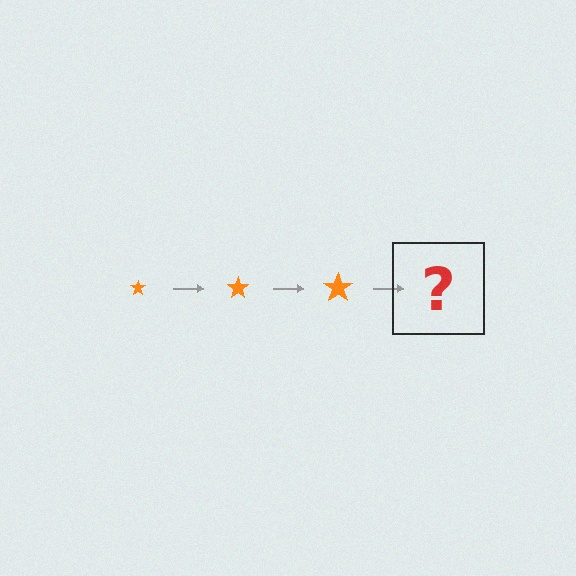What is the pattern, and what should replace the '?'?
The pattern is that the star gets progressively larger each step. The '?' should be an orange star, larger than the previous one.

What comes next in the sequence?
The next element should be an orange star, larger than the previous one.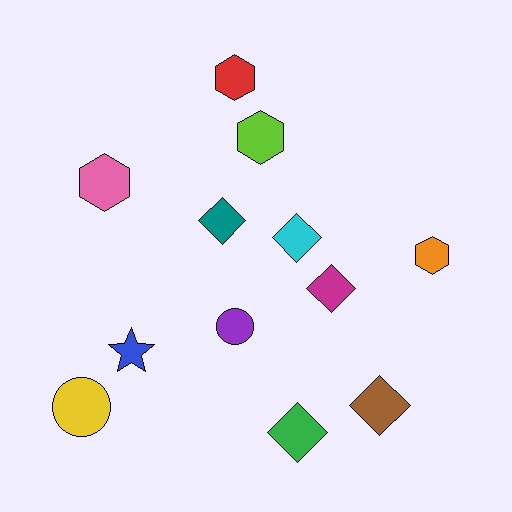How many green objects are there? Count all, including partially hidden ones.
There is 1 green object.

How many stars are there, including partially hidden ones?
There is 1 star.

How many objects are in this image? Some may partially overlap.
There are 12 objects.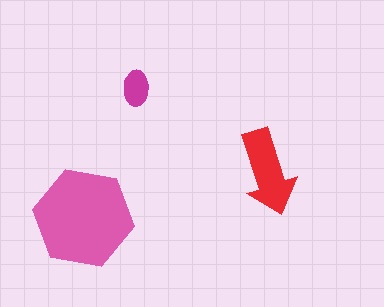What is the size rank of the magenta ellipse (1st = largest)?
3rd.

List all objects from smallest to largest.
The magenta ellipse, the red arrow, the pink hexagon.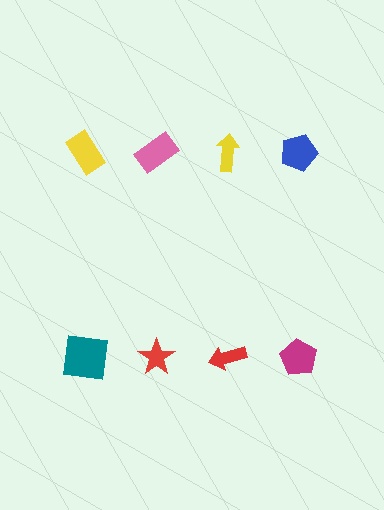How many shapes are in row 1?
4 shapes.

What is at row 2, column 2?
A red star.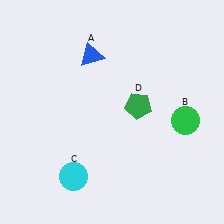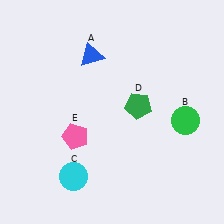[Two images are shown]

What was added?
A pink pentagon (E) was added in Image 2.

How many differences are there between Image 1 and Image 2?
There is 1 difference between the two images.